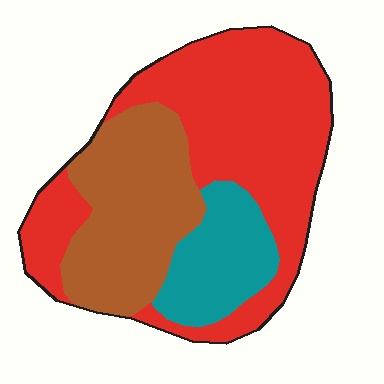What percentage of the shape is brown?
Brown covers about 30% of the shape.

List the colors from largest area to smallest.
From largest to smallest: red, brown, teal.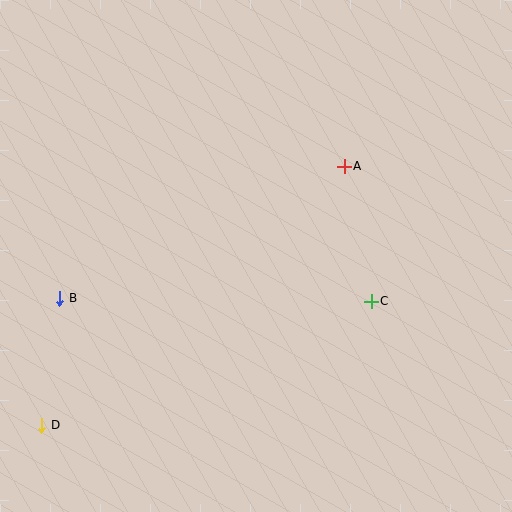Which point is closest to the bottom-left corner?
Point D is closest to the bottom-left corner.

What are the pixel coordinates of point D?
Point D is at (42, 425).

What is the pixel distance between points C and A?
The distance between C and A is 138 pixels.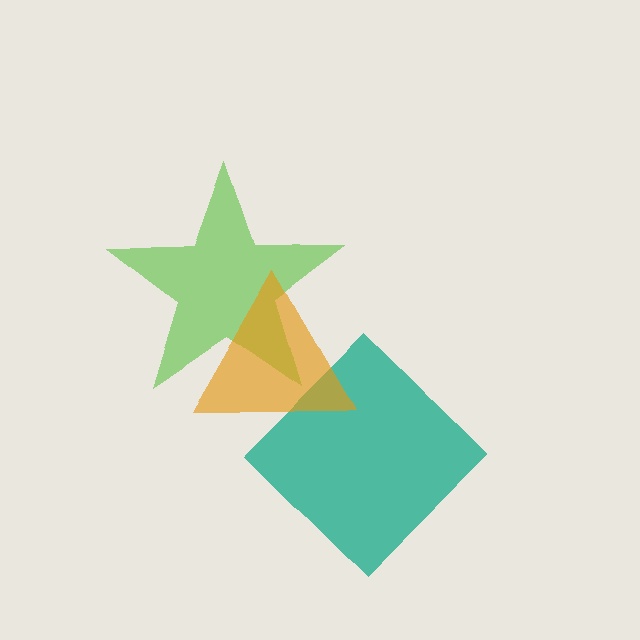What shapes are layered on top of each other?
The layered shapes are: a teal diamond, a lime star, an orange triangle.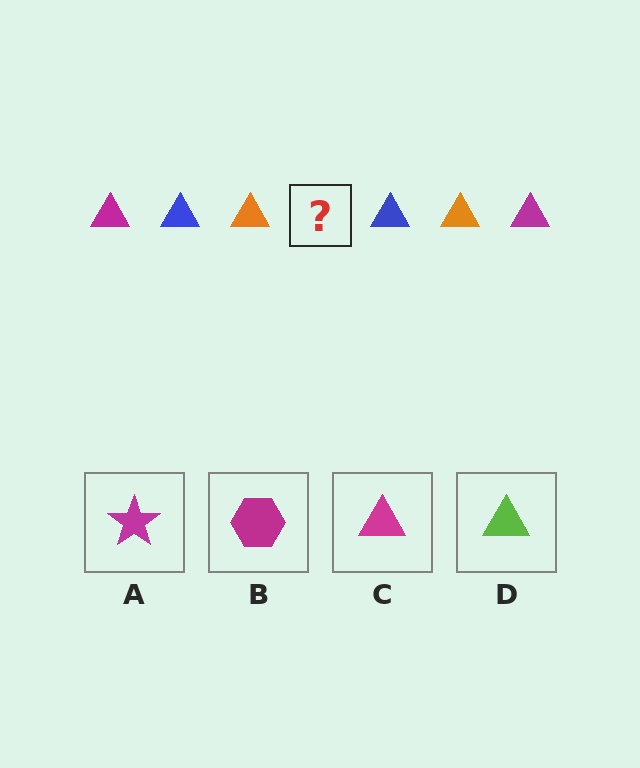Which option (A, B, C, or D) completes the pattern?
C.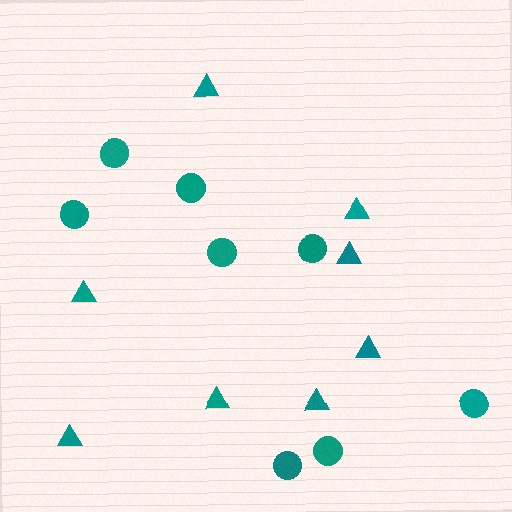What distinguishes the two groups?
There are 2 groups: one group of triangles (8) and one group of circles (8).